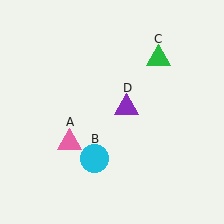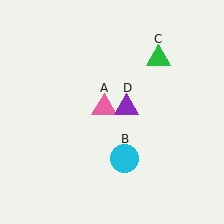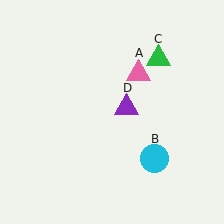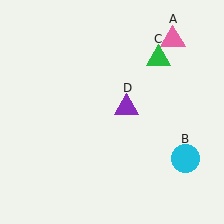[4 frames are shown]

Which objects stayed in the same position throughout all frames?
Green triangle (object C) and purple triangle (object D) remained stationary.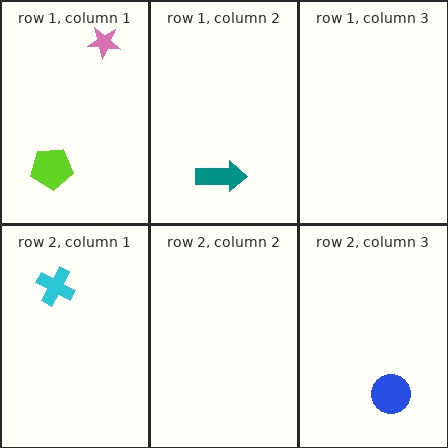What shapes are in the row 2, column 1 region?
The cyan cross.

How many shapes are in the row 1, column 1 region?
2.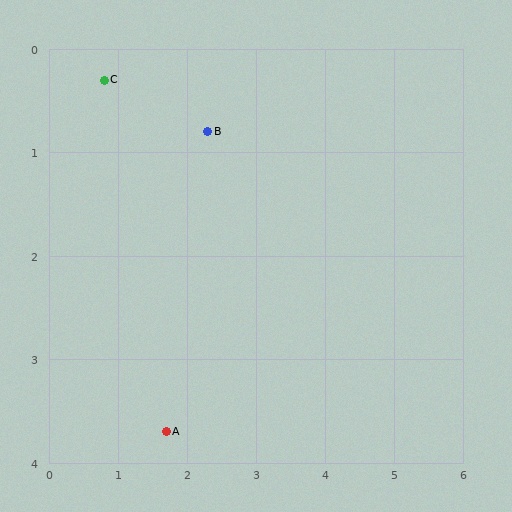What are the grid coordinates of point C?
Point C is at approximately (0.8, 0.3).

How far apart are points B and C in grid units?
Points B and C are about 1.6 grid units apart.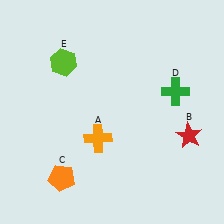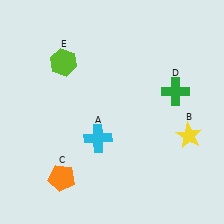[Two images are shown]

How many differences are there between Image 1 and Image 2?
There are 2 differences between the two images.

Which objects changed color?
A changed from orange to cyan. B changed from red to yellow.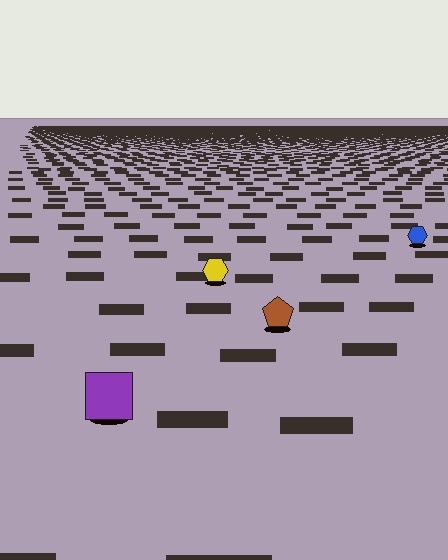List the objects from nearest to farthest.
From nearest to farthest: the purple square, the brown pentagon, the yellow hexagon, the blue hexagon.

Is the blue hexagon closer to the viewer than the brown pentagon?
No. The brown pentagon is closer — you can tell from the texture gradient: the ground texture is coarser near it.